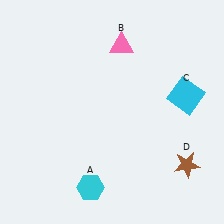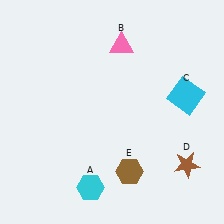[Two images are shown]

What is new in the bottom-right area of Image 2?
A brown hexagon (E) was added in the bottom-right area of Image 2.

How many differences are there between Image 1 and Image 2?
There is 1 difference between the two images.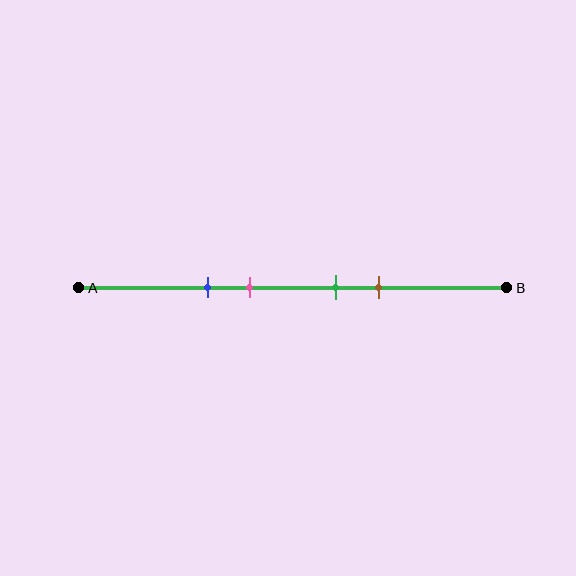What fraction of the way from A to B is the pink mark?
The pink mark is approximately 40% (0.4) of the way from A to B.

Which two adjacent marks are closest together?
The green and brown marks are the closest adjacent pair.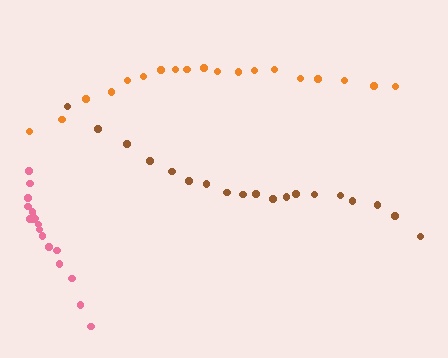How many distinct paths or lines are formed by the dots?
There are 3 distinct paths.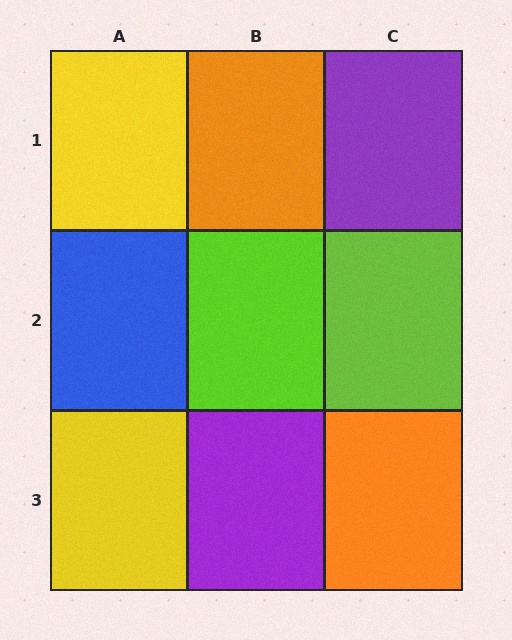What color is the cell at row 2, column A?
Blue.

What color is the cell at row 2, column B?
Lime.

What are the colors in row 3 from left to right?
Yellow, purple, orange.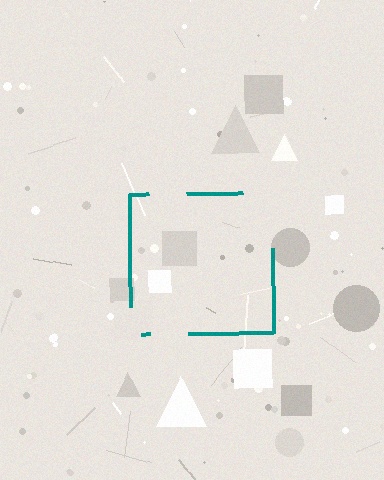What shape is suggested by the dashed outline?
The dashed outline suggests a square.